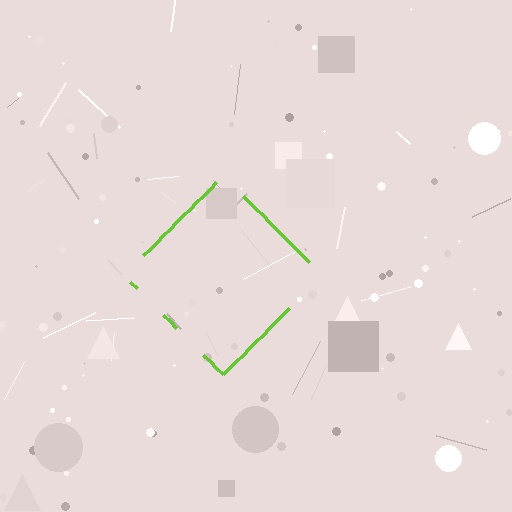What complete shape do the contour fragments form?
The contour fragments form a diamond.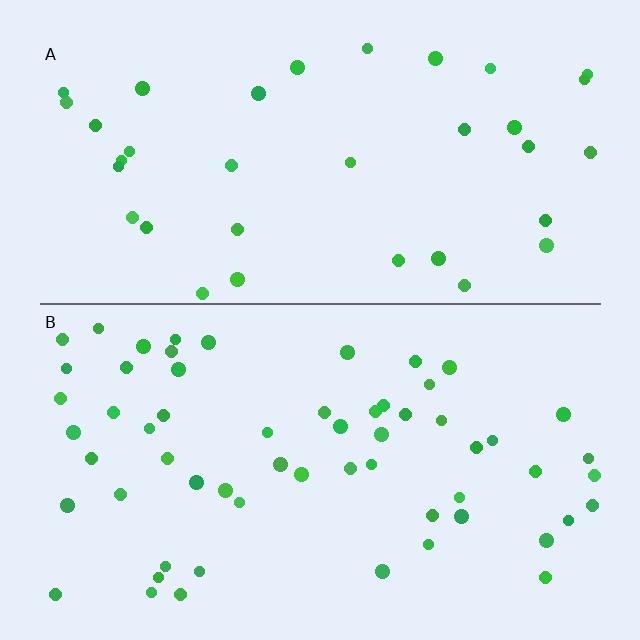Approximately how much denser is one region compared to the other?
Approximately 1.7× — region B over region A.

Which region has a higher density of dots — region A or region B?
B (the bottom).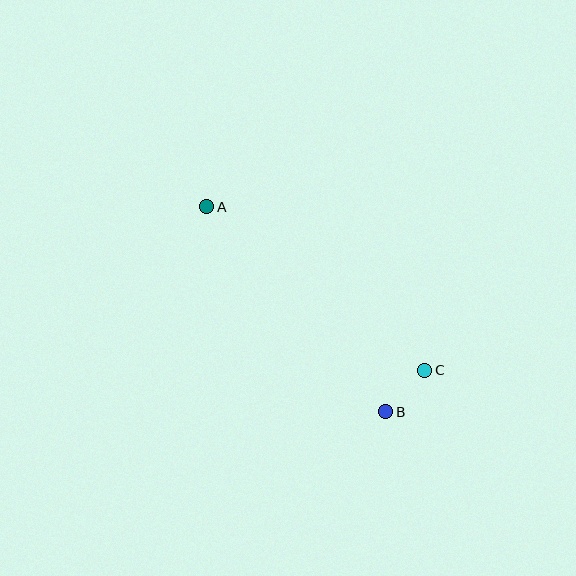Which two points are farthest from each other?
Points A and C are farthest from each other.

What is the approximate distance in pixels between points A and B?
The distance between A and B is approximately 272 pixels.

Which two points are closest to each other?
Points B and C are closest to each other.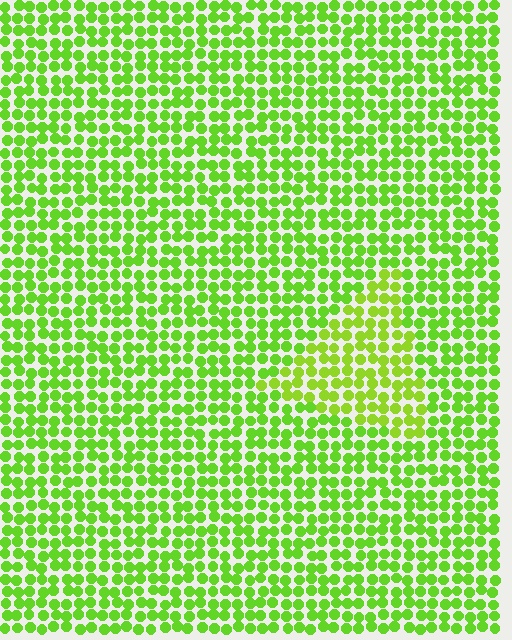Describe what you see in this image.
The image is filled with small lime elements in a uniform arrangement. A triangle-shaped region is visible where the elements are tinted to a slightly different hue, forming a subtle color boundary.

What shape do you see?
I see a triangle.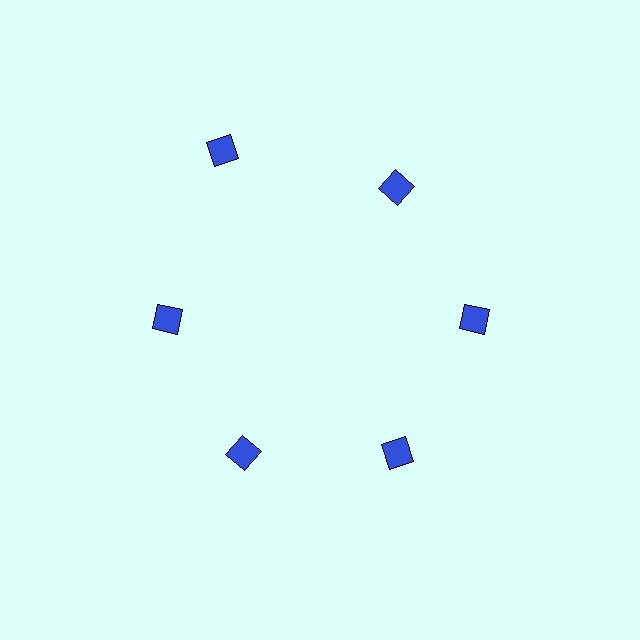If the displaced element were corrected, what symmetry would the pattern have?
It would have 6-fold rotational symmetry — the pattern would map onto itself every 60 degrees.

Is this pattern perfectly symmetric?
No. The 6 blue squares are arranged in a ring, but one element near the 11 o'clock position is pushed outward from the center, breaking the 6-fold rotational symmetry.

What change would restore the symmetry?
The symmetry would be restored by moving it inward, back onto the ring so that all 6 squares sit at equal angles and equal distance from the center.